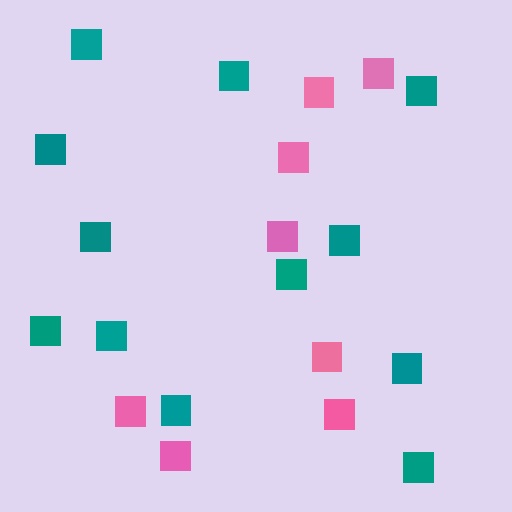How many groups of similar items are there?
There are 2 groups: one group of pink squares (8) and one group of teal squares (12).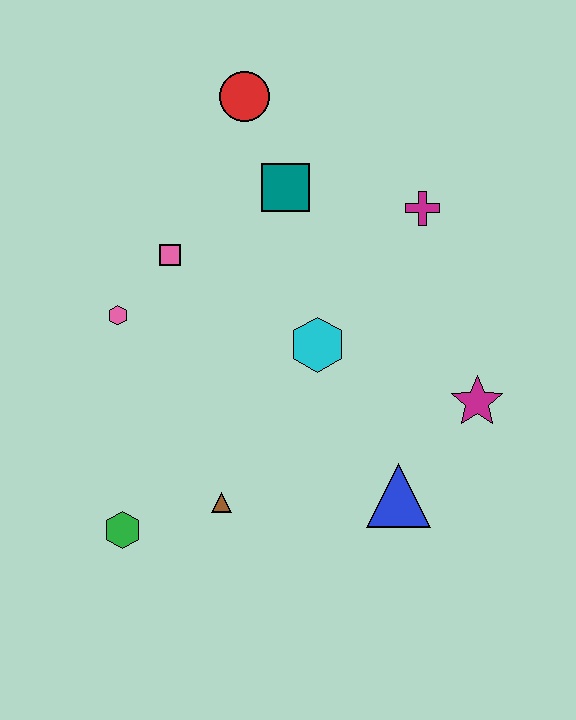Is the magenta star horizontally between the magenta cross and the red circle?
No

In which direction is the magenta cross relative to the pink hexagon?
The magenta cross is to the right of the pink hexagon.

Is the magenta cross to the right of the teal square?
Yes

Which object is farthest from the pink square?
The magenta star is farthest from the pink square.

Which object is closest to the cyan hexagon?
The teal square is closest to the cyan hexagon.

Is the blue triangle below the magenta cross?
Yes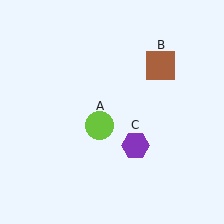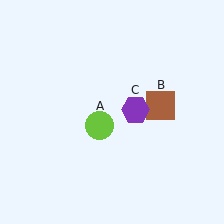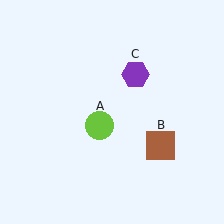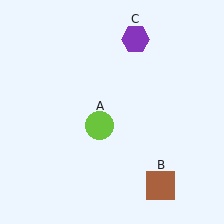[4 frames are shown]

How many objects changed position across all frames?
2 objects changed position: brown square (object B), purple hexagon (object C).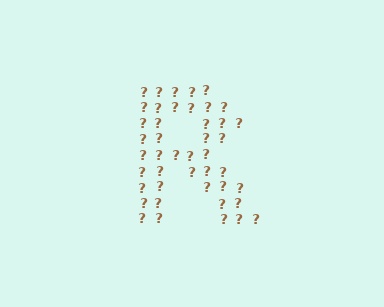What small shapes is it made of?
It is made of small question marks.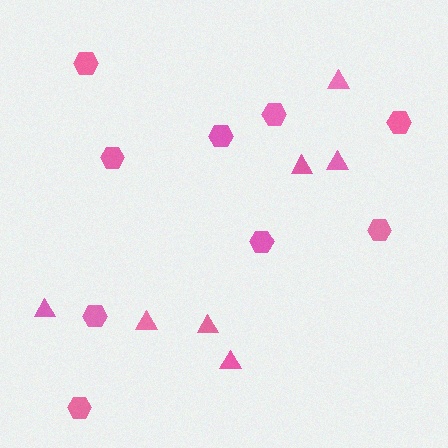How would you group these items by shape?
There are 2 groups: one group of hexagons (9) and one group of triangles (7).